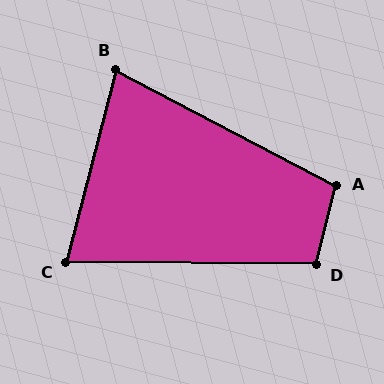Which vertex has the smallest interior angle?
C, at approximately 76 degrees.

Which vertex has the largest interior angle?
A, at approximately 104 degrees.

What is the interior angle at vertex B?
Approximately 77 degrees (acute).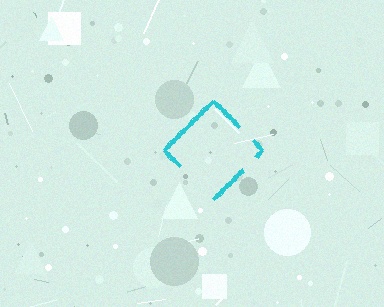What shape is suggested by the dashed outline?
The dashed outline suggests a diamond.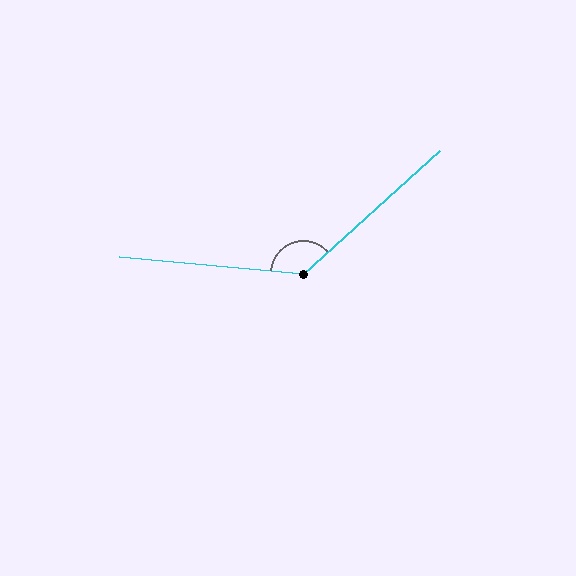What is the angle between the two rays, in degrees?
Approximately 133 degrees.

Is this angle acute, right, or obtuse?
It is obtuse.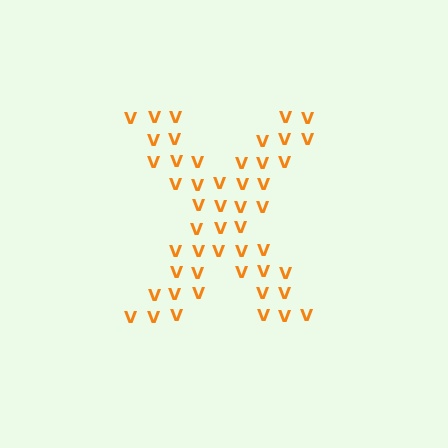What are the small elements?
The small elements are letter V's.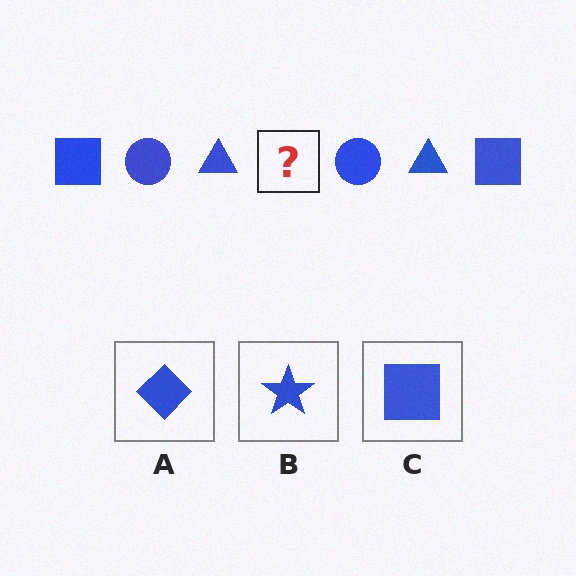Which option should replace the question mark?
Option C.